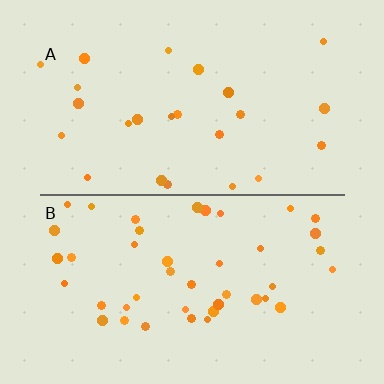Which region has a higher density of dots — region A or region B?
B (the bottom).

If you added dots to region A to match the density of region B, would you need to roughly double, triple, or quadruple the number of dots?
Approximately double.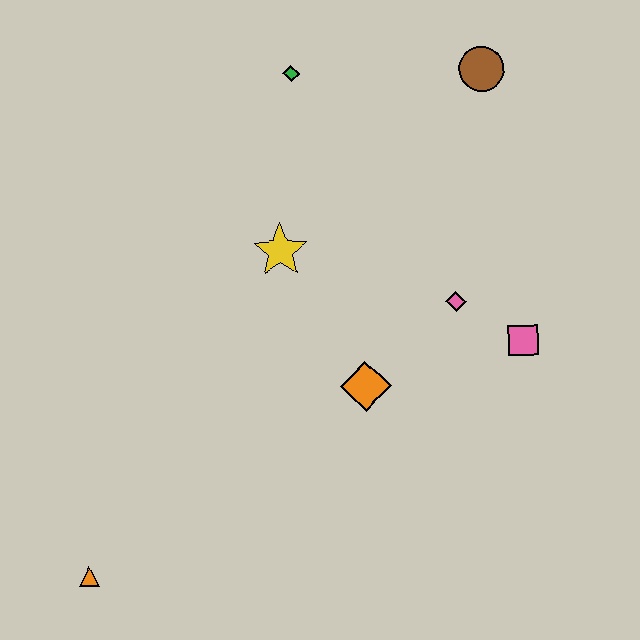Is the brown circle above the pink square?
Yes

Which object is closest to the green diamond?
The yellow star is closest to the green diamond.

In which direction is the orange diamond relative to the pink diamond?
The orange diamond is to the left of the pink diamond.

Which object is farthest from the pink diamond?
The orange triangle is farthest from the pink diamond.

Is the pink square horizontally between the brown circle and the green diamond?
No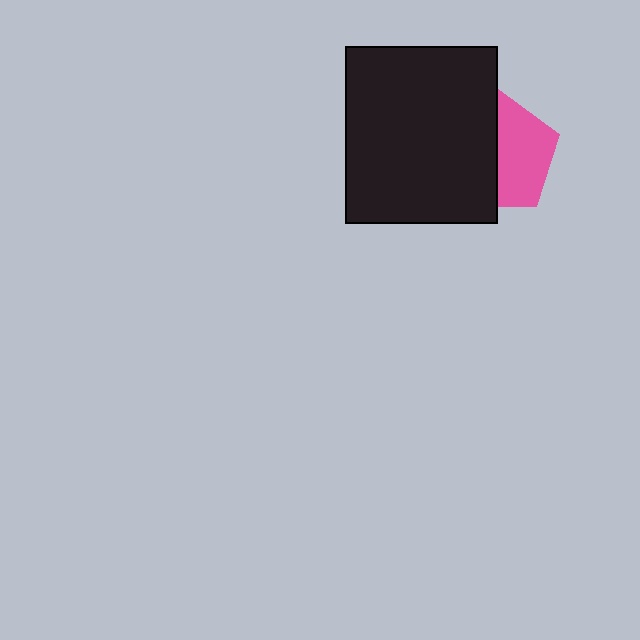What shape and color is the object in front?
The object in front is a black rectangle.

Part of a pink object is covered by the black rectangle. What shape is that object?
It is a pentagon.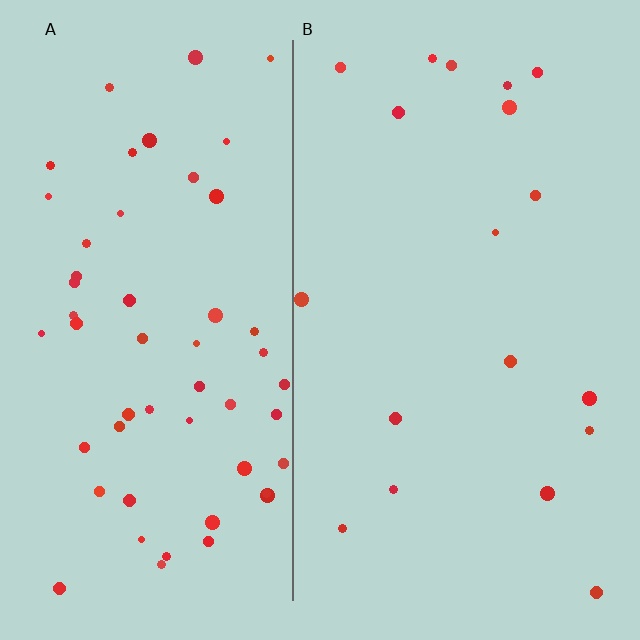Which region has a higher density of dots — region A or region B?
A (the left).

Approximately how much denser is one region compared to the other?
Approximately 3.0× — region A over region B.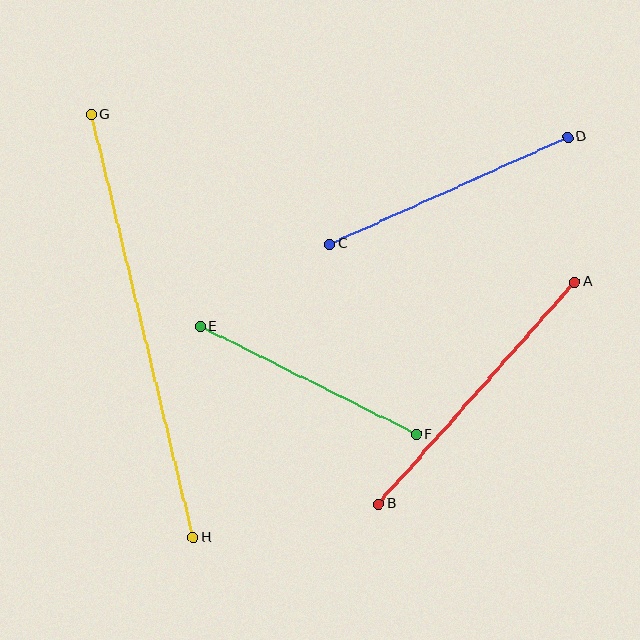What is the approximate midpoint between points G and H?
The midpoint is at approximately (142, 326) pixels.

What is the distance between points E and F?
The distance is approximately 241 pixels.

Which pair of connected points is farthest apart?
Points G and H are farthest apart.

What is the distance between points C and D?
The distance is approximately 261 pixels.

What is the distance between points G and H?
The distance is approximately 435 pixels.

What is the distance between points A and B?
The distance is approximately 296 pixels.